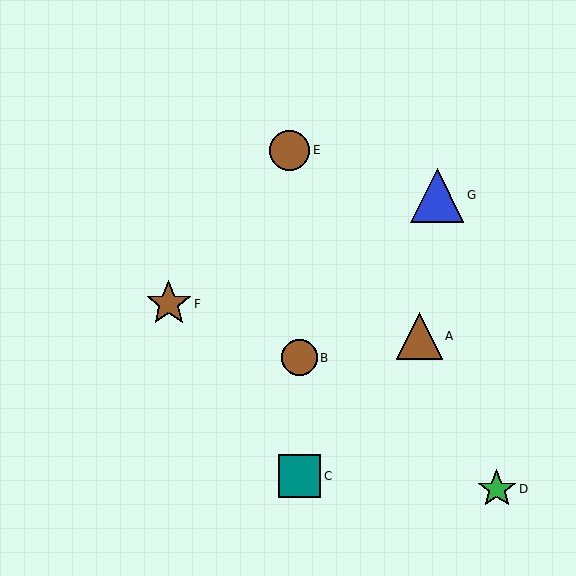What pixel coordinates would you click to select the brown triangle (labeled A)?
Click at (419, 336) to select the brown triangle A.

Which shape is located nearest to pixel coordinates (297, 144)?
The brown circle (labeled E) at (289, 150) is nearest to that location.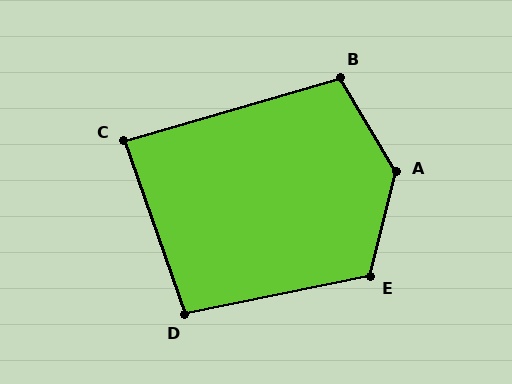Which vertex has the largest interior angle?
A, at approximately 135 degrees.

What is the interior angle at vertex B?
Approximately 105 degrees (obtuse).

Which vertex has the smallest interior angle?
C, at approximately 87 degrees.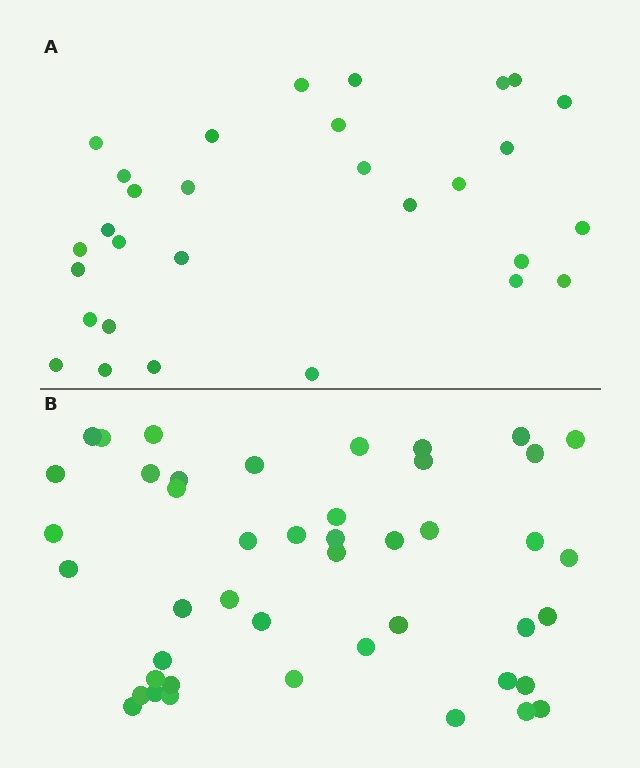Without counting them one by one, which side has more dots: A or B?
Region B (the bottom region) has more dots.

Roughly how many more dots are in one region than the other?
Region B has approximately 15 more dots than region A.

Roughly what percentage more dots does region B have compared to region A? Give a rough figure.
About 50% more.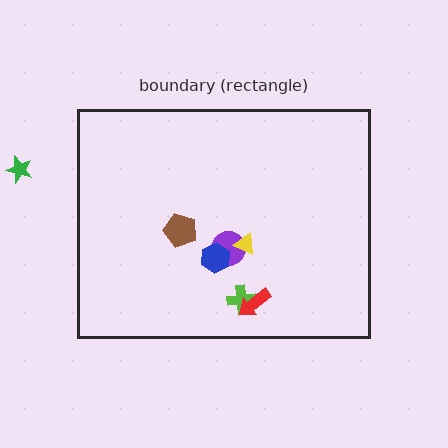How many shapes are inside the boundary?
6 inside, 1 outside.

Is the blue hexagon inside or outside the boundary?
Inside.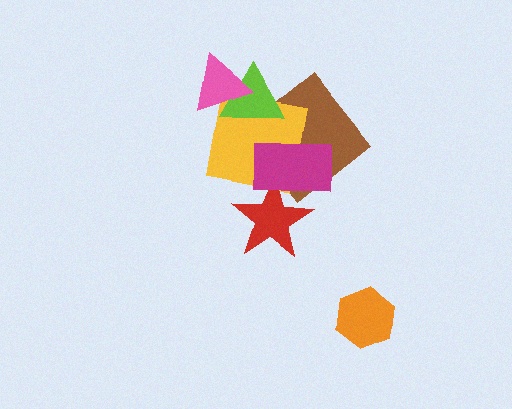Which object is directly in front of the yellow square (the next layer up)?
The lime triangle is directly in front of the yellow square.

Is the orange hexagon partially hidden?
No, no other shape covers it.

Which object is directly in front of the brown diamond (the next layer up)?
The yellow square is directly in front of the brown diamond.